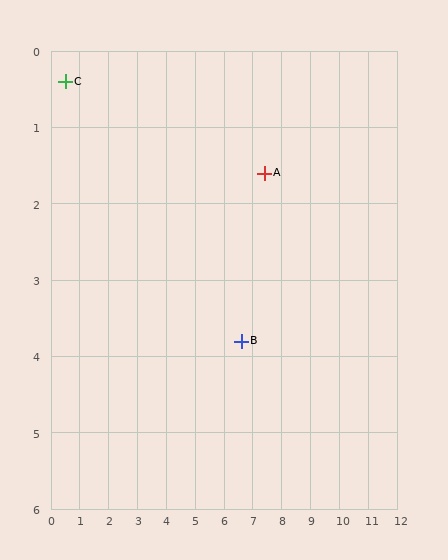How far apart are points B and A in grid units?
Points B and A are about 2.3 grid units apart.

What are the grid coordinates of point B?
Point B is at approximately (6.6, 3.8).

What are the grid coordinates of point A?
Point A is at approximately (7.4, 1.6).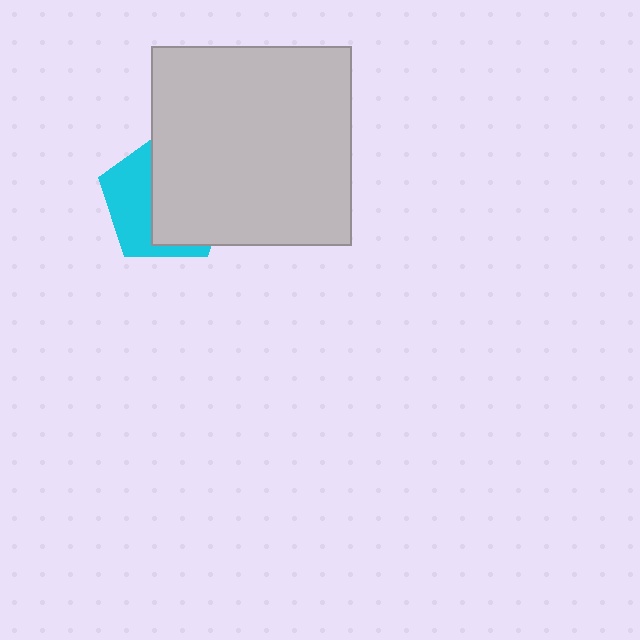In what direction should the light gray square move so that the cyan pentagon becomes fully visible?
The light gray square should move right. That is the shortest direction to clear the overlap and leave the cyan pentagon fully visible.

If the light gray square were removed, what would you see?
You would see the complete cyan pentagon.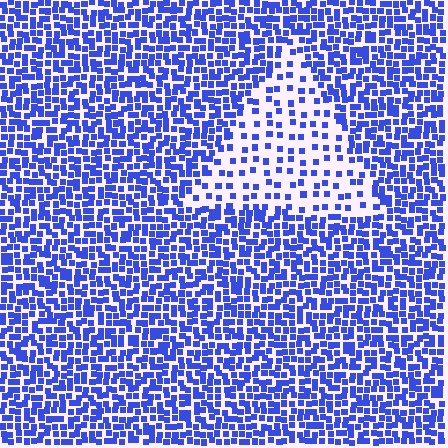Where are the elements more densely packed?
The elements are more densely packed outside the triangle boundary.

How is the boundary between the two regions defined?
The boundary is defined by a change in element density (approximately 2.6x ratio). All elements are the same color, size, and shape.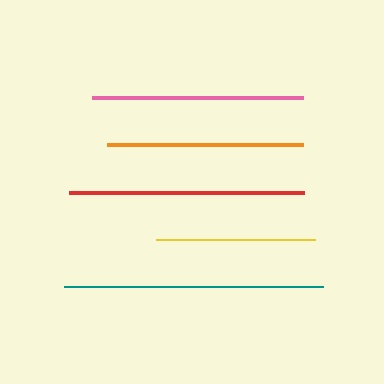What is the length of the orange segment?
The orange segment is approximately 196 pixels long.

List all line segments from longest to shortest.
From longest to shortest: teal, red, pink, orange, yellow.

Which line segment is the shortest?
The yellow line is the shortest at approximately 159 pixels.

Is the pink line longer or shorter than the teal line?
The teal line is longer than the pink line.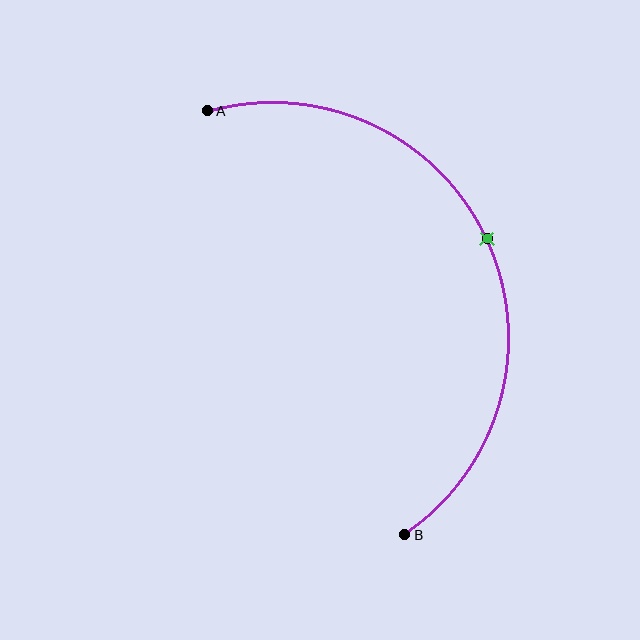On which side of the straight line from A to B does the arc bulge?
The arc bulges to the right of the straight line connecting A and B.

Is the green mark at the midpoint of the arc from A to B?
Yes. The green mark lies on the arc at equal arc-length from both A and B — it is the arc midpoint.